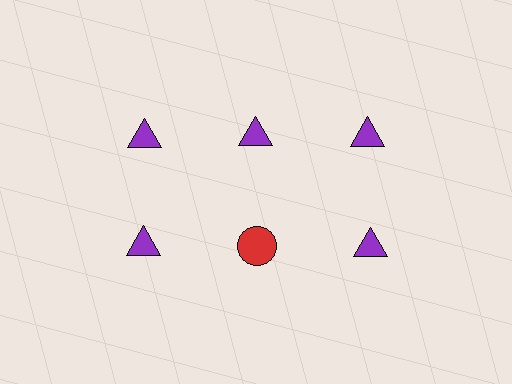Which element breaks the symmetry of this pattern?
The red circle in the second row, second from left column breaks the symmetry. All other shapes are purple triangles.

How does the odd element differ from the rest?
It differs in both color (red instead of purple) and shape (circle instead of triangle).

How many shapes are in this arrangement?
There are 6 shapes arranged in a grid pattern.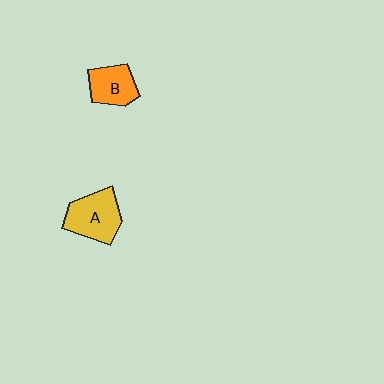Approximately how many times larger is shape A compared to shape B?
Approximately 1.4 times.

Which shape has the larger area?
Shape A (yellow).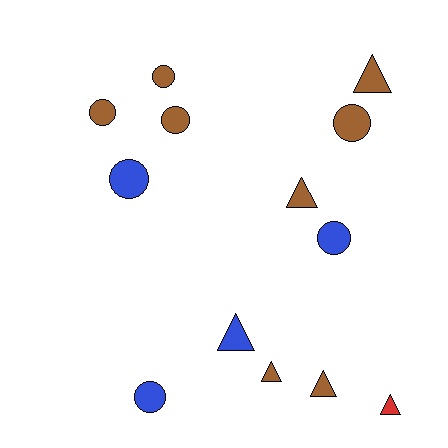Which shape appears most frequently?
Circle, with 7 objects.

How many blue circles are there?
There are 3 blue circles.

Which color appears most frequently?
Brown, with 8 objects.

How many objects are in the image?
There are 13 objects.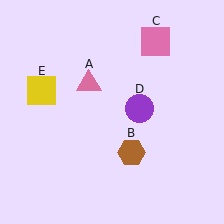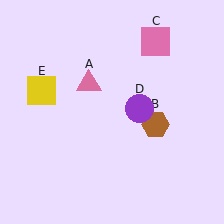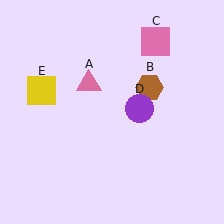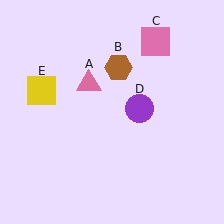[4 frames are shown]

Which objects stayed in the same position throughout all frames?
Pink triangle (object A) and pink square (object C) and purple circle (object D) and yellow square (object E) remained stationary.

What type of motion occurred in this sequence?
The brown hexagon (object B) rotated counterclockwise around the center of the scene.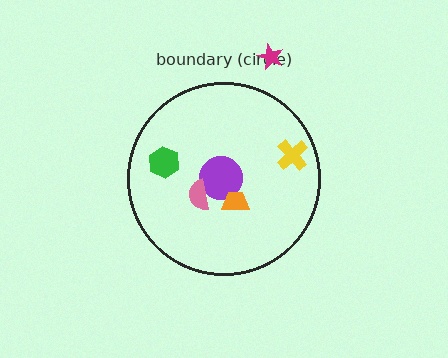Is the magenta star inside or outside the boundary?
Outside.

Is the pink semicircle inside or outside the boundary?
Inside.